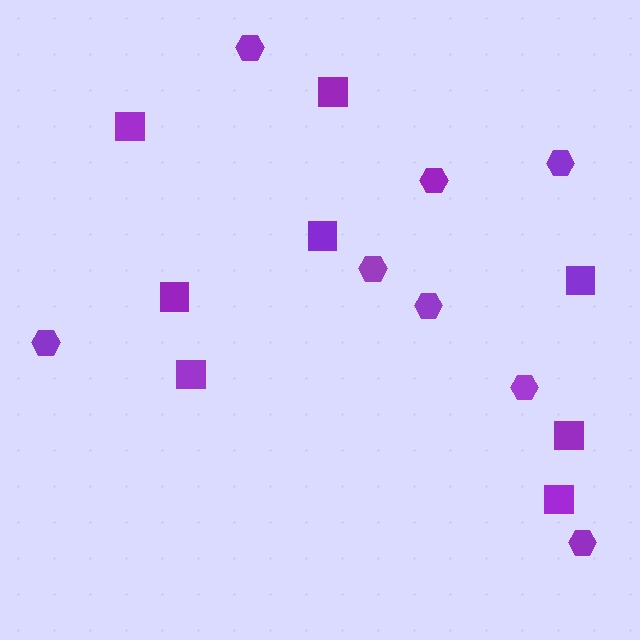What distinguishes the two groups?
There are 2 groups: one group of squares (8) and one group of hexagons (8).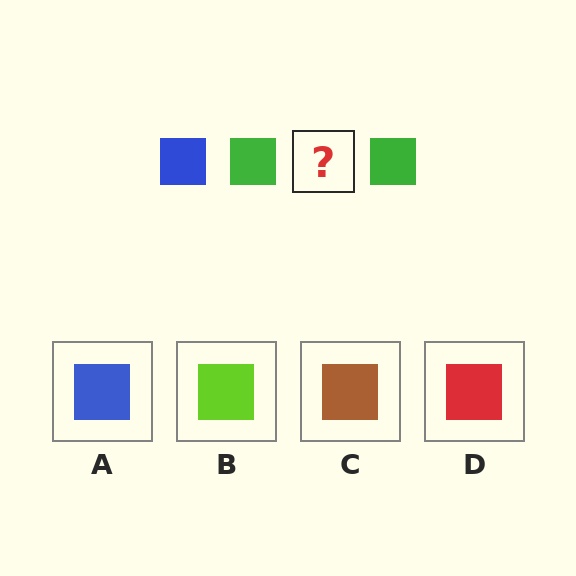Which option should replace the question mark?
Option A.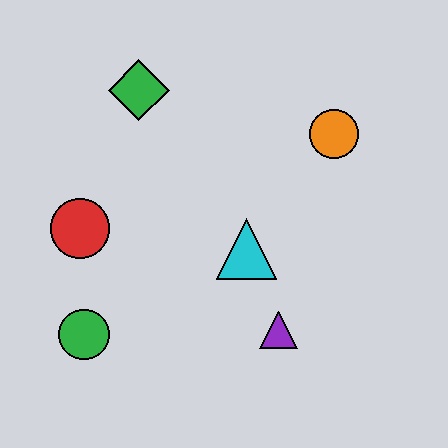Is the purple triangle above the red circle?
No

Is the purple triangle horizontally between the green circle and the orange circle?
Yes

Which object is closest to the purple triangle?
The cyan triangle is closest to the purple triangle.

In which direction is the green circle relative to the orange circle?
The green circle is to the left of the orange circle.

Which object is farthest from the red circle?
The orange circle is farthest from the red circle.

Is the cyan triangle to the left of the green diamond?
No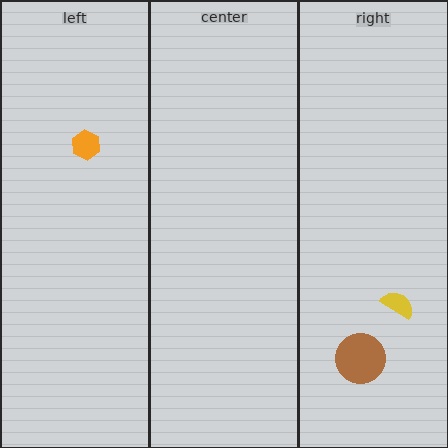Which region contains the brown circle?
The right region.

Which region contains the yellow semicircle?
The right region.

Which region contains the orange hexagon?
The left region.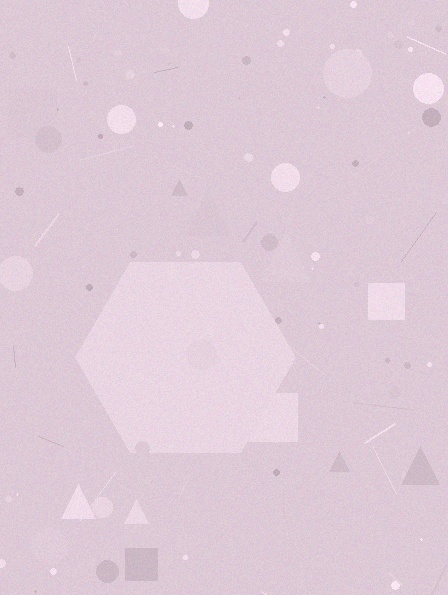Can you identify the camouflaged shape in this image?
The camouflaged shape is a hexagon.